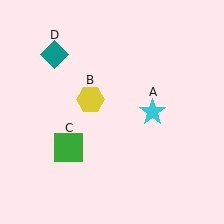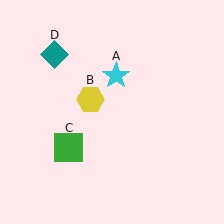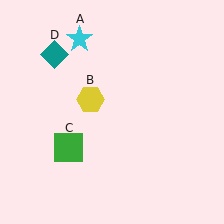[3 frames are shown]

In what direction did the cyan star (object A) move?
The cyan star (object A) moved up and to the left.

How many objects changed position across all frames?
1 object changed position: cyan star (object A).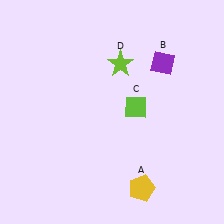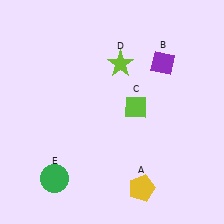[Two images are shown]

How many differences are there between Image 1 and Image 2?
There is 1 difference between the two images.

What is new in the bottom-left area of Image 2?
A green circle (E) was added in the bottom-left area of Image 2.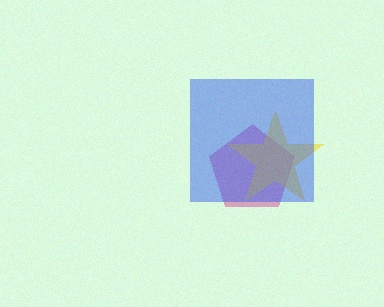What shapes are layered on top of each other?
The layered shapes are: a magenta pentagon, a yellow star, a blue square.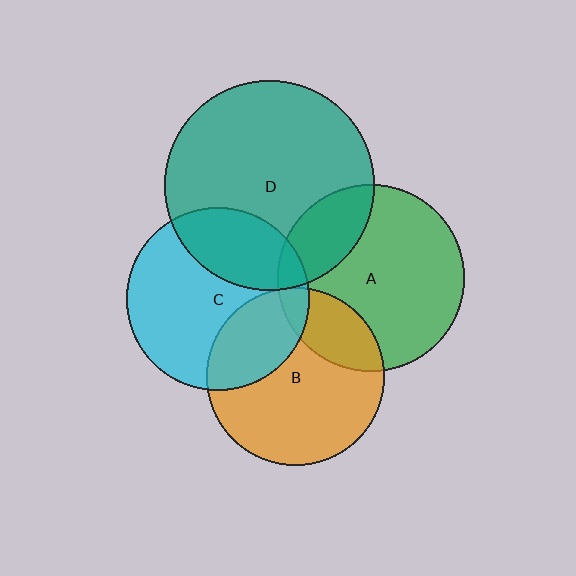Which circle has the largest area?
Circle D (teal).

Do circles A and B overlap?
Yes.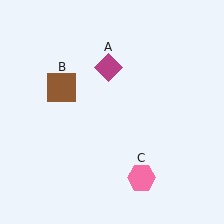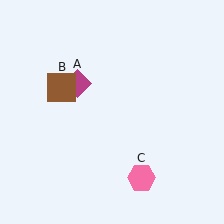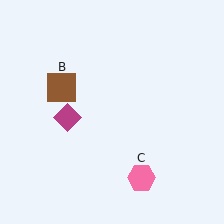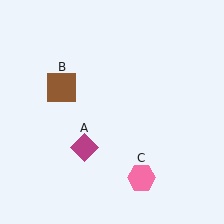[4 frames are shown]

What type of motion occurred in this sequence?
The magenta diamond (object A) rotated counterclockwise around the center of the scene.